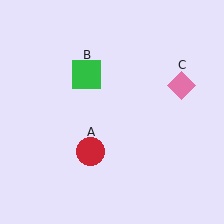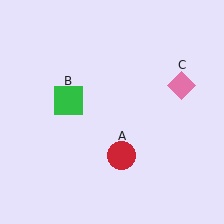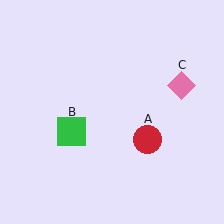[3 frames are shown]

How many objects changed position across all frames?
2 objects changed position: red circle (object A), green square (object B).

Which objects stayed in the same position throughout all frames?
Pink diamond (object C) remained stationary.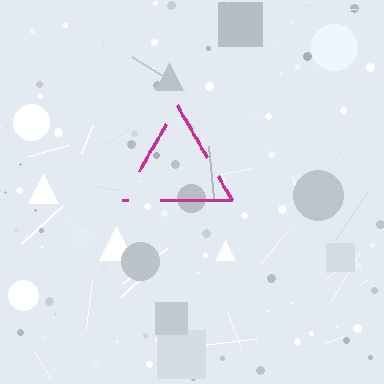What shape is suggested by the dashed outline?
The dashed outline suggests a triangle.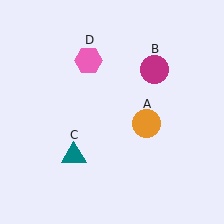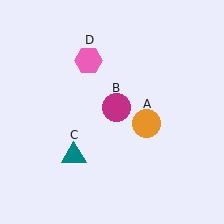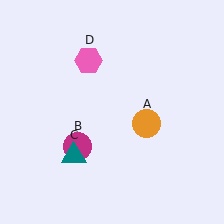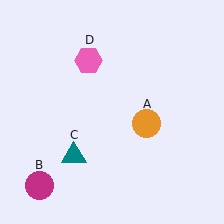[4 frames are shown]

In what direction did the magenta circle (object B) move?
The magenta circle (object B) moved down and to the left.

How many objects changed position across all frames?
1 object changed position: magenta circle (object B).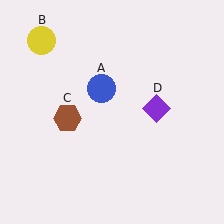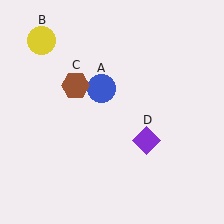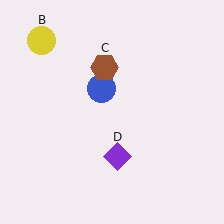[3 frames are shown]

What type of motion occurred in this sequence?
The brown hexagon (object C), purple diamond (object D) rotated clockwise around the center of the scene.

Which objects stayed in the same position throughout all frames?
Blue circle (object A) and yellow circle (object B) remained stationary.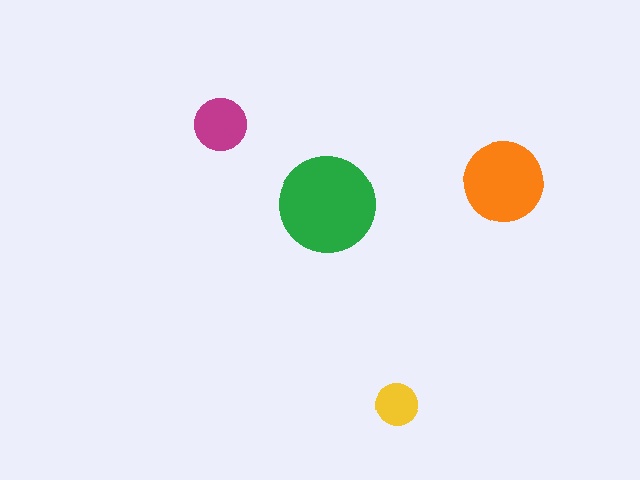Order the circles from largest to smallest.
the green one, the orange one, the magenta one, the yellow one.